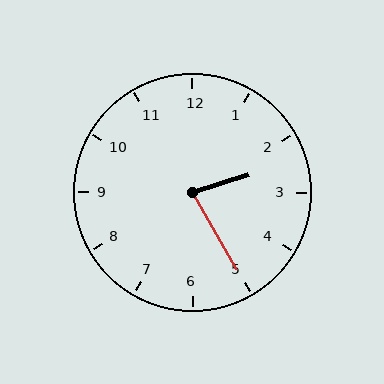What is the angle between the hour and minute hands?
Approximately 78 degrees.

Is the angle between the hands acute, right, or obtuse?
It is acute.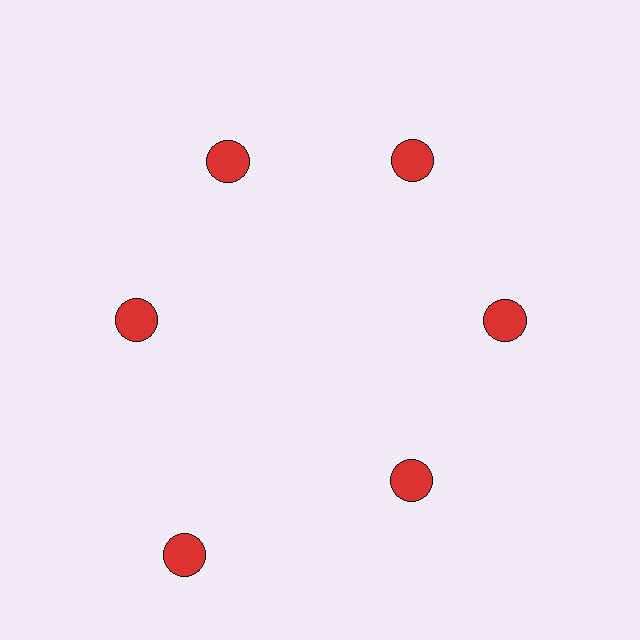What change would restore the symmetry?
The symmetry would be restored by moving it inward, back onto the ring so that all 6 circles sit at equal angles and equal distance from the center.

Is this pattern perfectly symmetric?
No. The 6 red circles are arranged in a ring, but one element near the 7 o'clock position is pushed outward from the center, breaking the 6-fold rotational symmetry.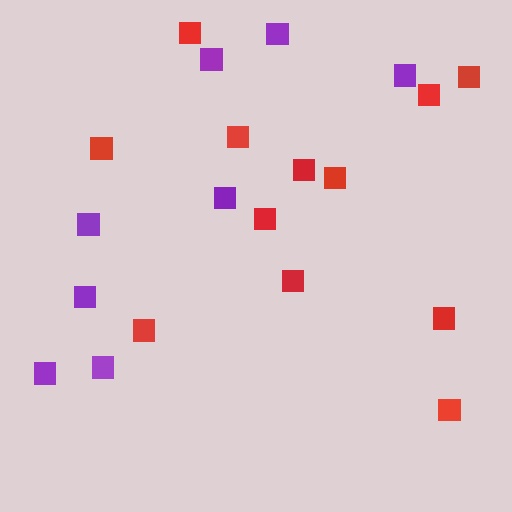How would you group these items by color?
There are 2 groups: one group of purple squares (8) and one group of red squares (12).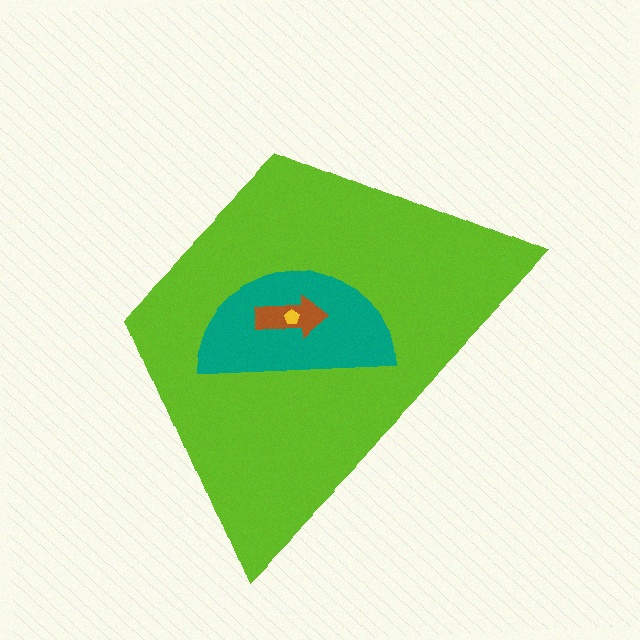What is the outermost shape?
The lime trapezoid.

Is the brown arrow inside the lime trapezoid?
Yes.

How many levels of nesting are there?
4.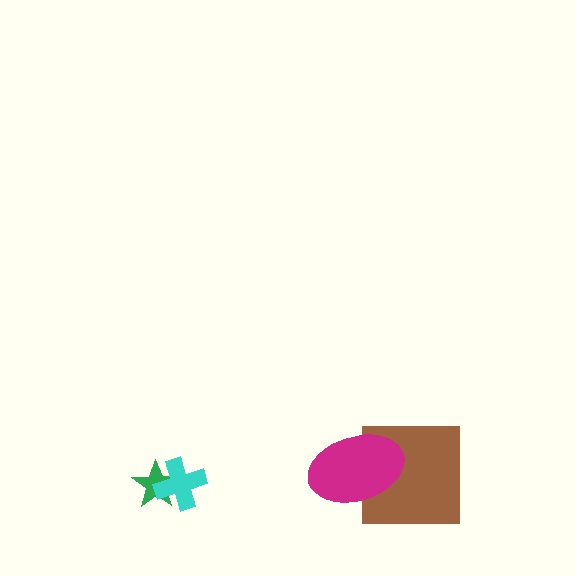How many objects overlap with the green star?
1 object overlaps with the green star.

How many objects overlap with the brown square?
1 object overlaps with the brown square.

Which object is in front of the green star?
The cyan cross is in front of the green star.